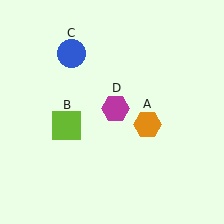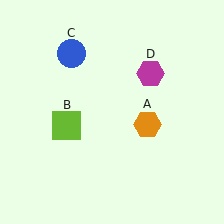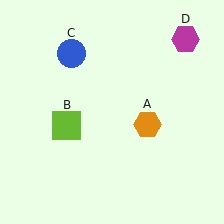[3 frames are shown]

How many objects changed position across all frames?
1 object changed position: magenta hexagon (object D).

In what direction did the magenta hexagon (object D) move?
The magenta hexagon (object D) moved up and to the right.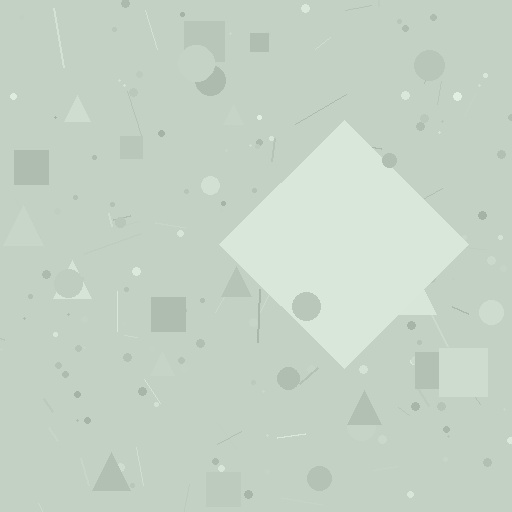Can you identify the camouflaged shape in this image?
The camouflaged shape is a diamond.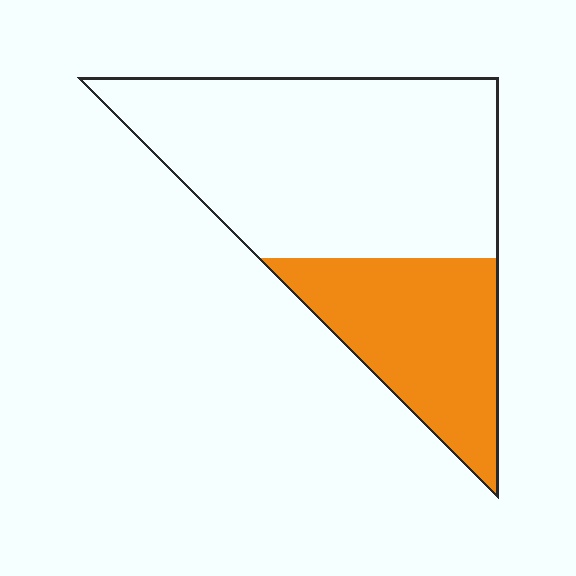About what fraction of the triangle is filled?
About one third (1/3).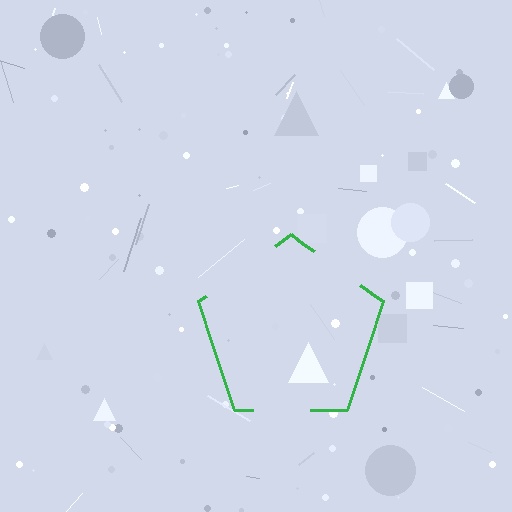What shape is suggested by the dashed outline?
The dashed outline suggests a pentagon.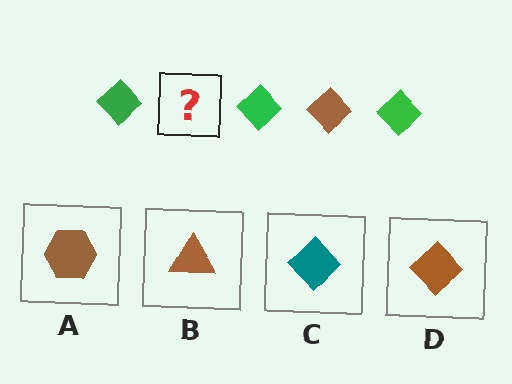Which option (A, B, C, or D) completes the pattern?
D.